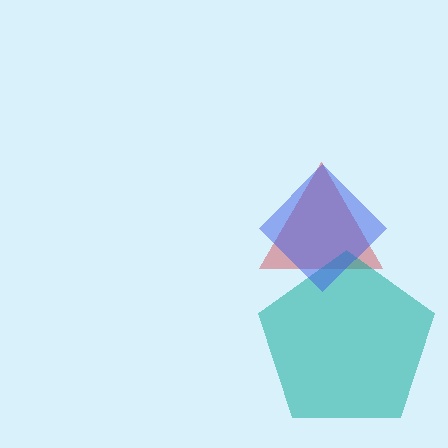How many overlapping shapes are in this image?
There are 3 overlapping shapes in the image.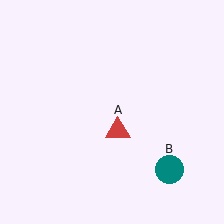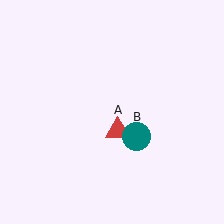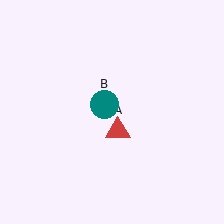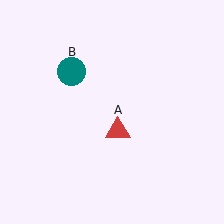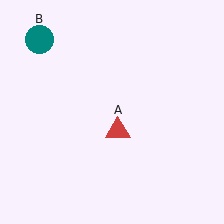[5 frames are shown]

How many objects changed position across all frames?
1 object changed position: teal circle (object B).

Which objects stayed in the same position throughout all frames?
Red triangle (object A) remained stationary.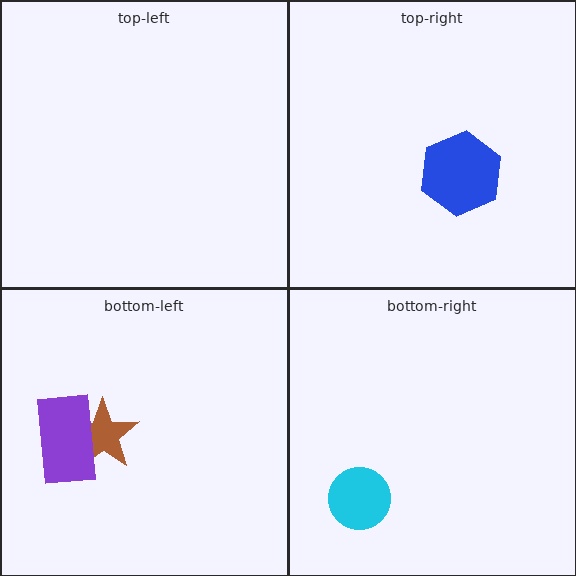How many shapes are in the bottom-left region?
2.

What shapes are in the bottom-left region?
The brown star, the purple rectangle.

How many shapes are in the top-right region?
1.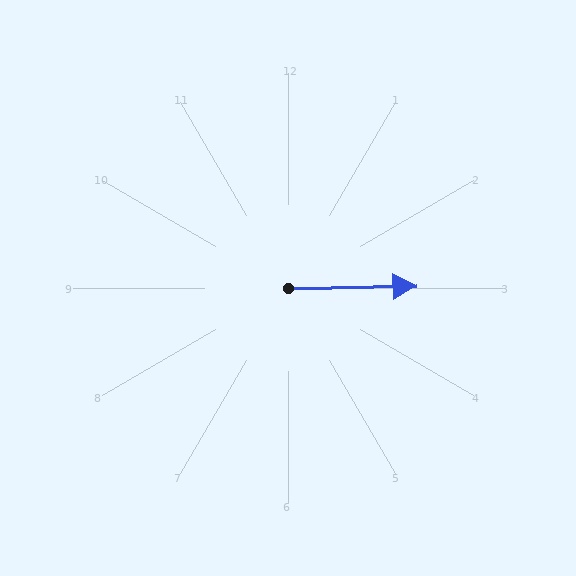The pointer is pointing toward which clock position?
Roughly 3 o'clock.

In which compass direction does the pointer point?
East.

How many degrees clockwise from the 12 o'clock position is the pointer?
Approximately 89 degrees.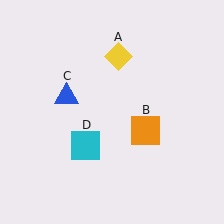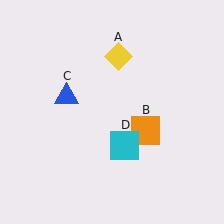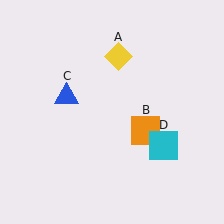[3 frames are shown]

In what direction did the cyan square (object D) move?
The cyan square (object D) moved right.